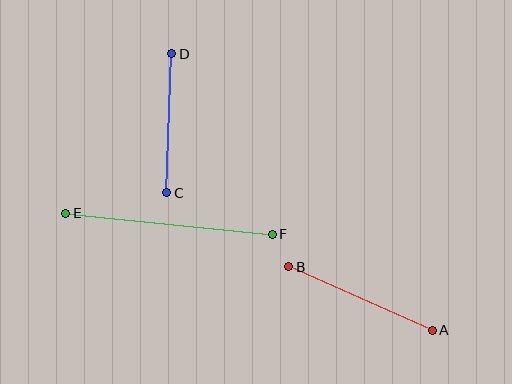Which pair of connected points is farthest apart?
Points E and F are farthest apart.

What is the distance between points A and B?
The distance is approximately 157 pixels.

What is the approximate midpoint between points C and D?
The midpoint is at approximately (169, 123) pixels.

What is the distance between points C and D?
The distance is approximately 139 pixels.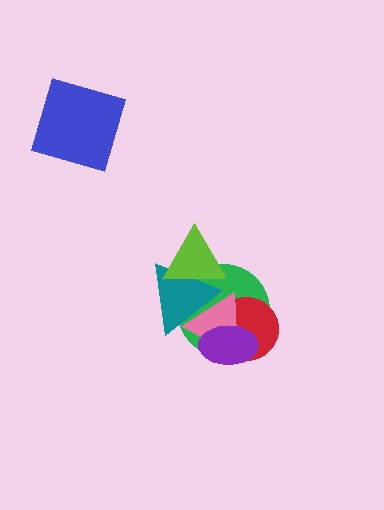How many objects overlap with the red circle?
3 objects overlap with the red circle.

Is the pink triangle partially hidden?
Yes, it is partially covered by another shape.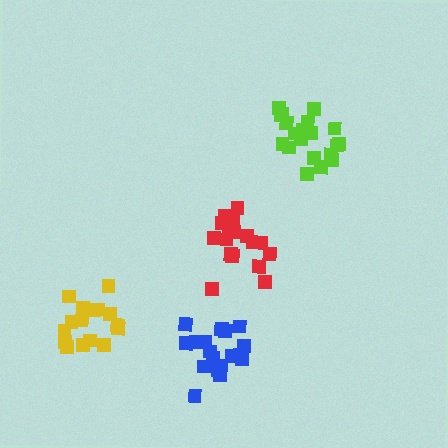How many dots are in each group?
Group 1: 17 dots, Group 2: 20 dots, Group 3: 17 dots, Group 4: 18 dots (72 total).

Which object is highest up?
The lime cluster is topmost.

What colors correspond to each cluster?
The clusters are colored: yellow, lime, red, blue.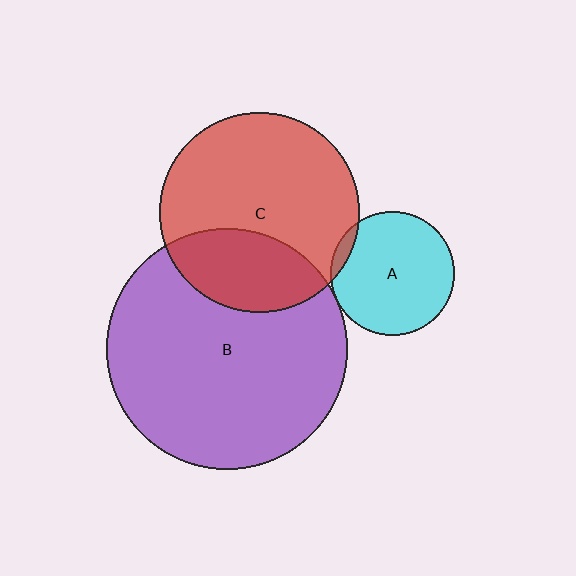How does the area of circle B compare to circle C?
Approximately 1.4 times.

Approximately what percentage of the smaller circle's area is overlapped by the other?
Approximately 5%.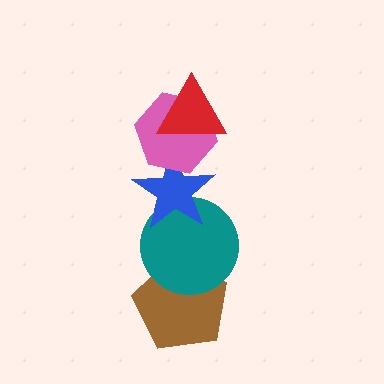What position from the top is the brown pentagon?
The brown pentagon is 5th from the top.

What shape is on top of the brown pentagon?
The teal circle is on top of the brown pentagon.